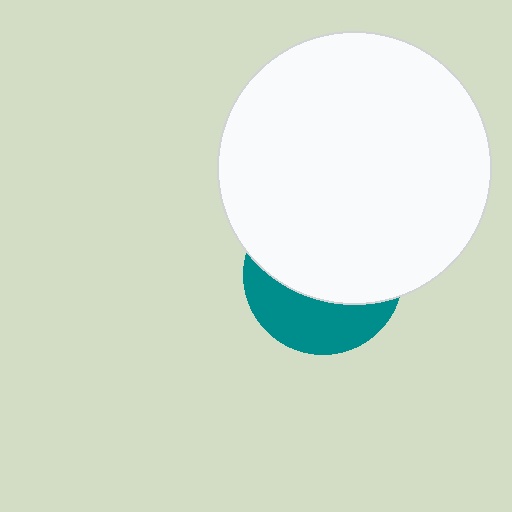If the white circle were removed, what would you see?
You would see the complete teal circle.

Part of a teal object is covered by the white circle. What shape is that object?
It is a circle.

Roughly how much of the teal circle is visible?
A small part of it is visible (roughly 36%).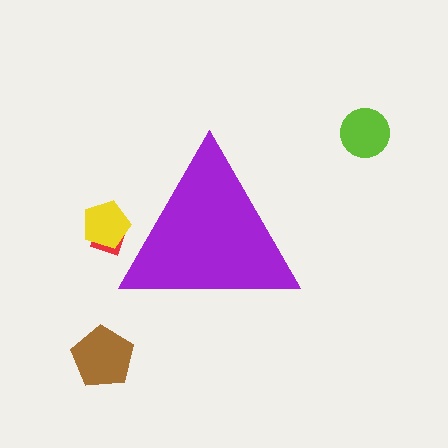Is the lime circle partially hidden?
No, the lime circle is fully visible.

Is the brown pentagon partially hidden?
No, the brown pentagon is fully visible.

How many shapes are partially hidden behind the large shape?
2 shapes are partially hidden.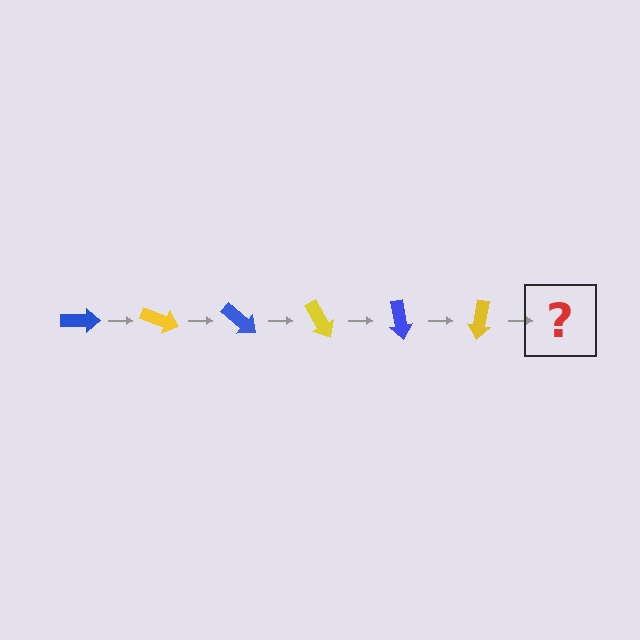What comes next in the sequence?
The next element should be a blue arrow, rotated 120 degrees from the start.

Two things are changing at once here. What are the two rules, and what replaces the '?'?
The two rules are that it rotates 20 degrees each step and the color cycles through blue and yellow. The '?' should be a blue arrow, rotated 120 degrees from the start.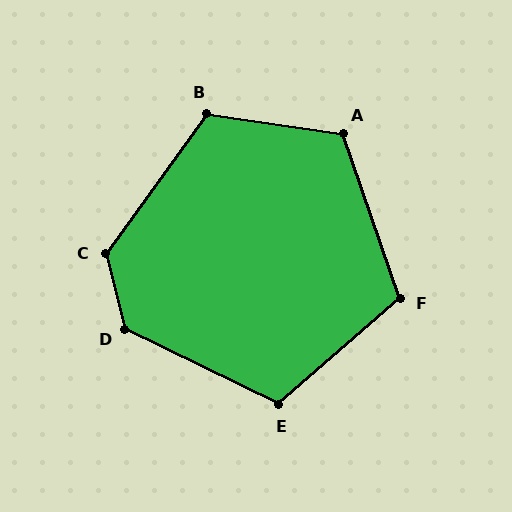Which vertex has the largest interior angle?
D, at approximately 130 degrees.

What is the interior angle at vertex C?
Approximately 130 degrees (obtuse).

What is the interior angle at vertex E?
Approximately 113 degrees (obtuse).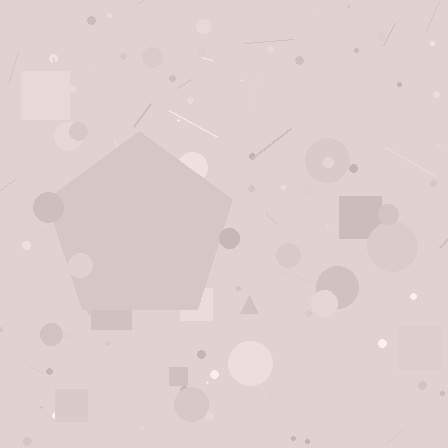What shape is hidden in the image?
A pentagon is hidden in the image.